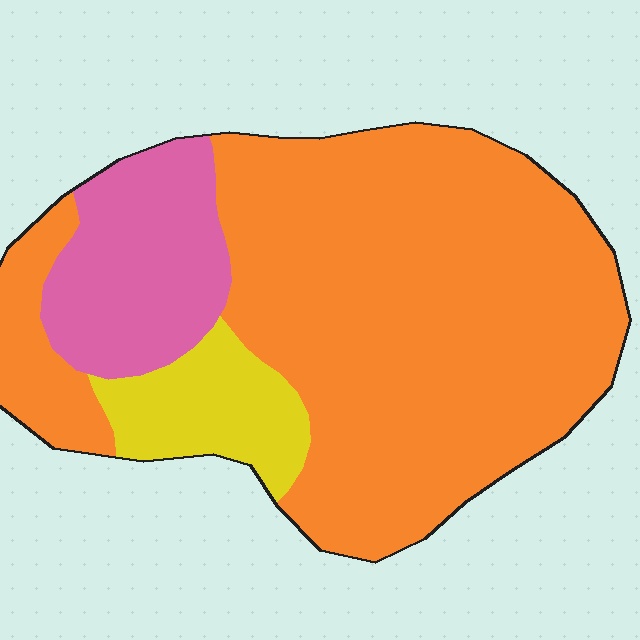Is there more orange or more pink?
Orange.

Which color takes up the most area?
Orange, at roughly 70%.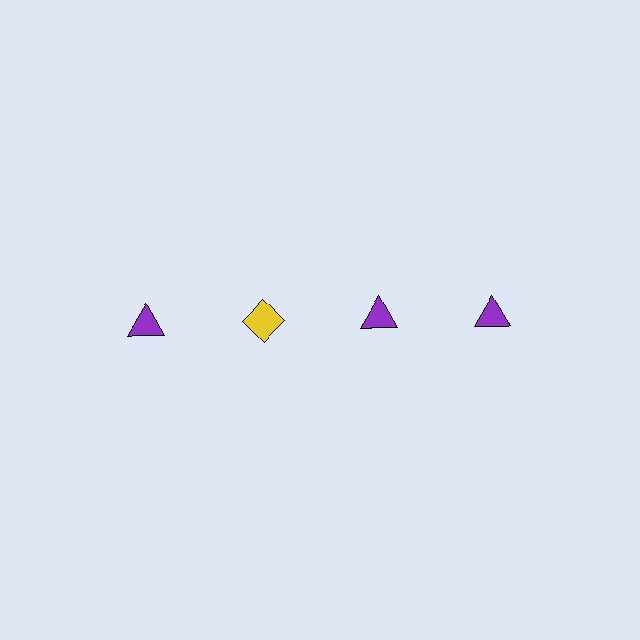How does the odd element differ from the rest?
It differs in both color (yellow instead of purple) and shape (diamond instead of triangle).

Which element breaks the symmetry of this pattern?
The yellow diamond in the top row, second from left column breaks the symmetry. All other shapes are purple triangles.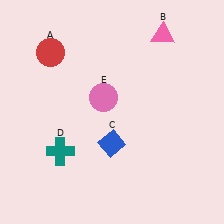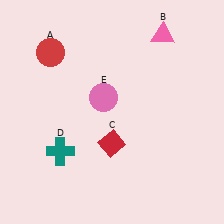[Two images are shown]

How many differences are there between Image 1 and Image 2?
There is 1 difference between the two images.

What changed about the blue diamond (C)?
In Image 1, C is blue. In Image 2, it changed to red.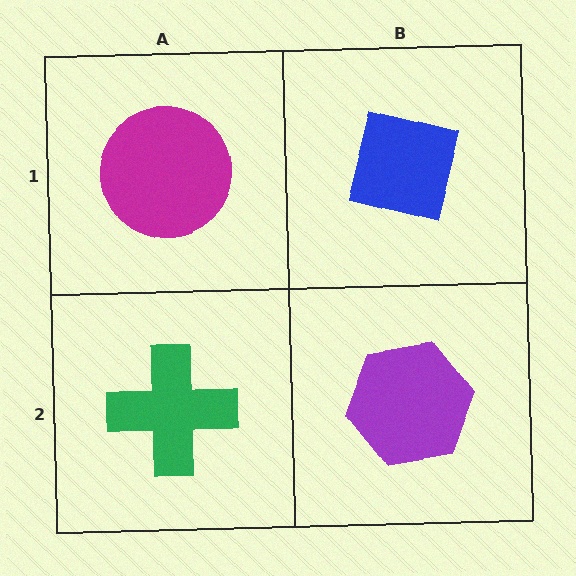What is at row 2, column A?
A green cross.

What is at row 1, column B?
A blue square.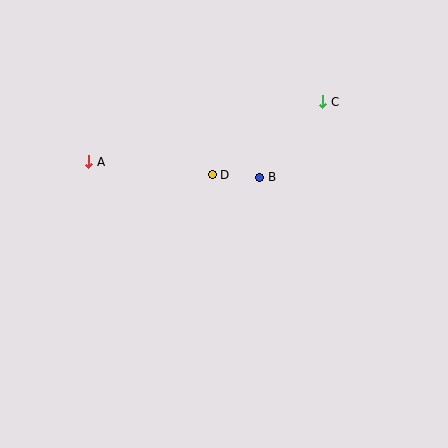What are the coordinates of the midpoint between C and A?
The midpoint between C and A is at (206, 132).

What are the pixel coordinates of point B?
Point B is at (260, 177).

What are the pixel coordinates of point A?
Point A is at (89, 162).